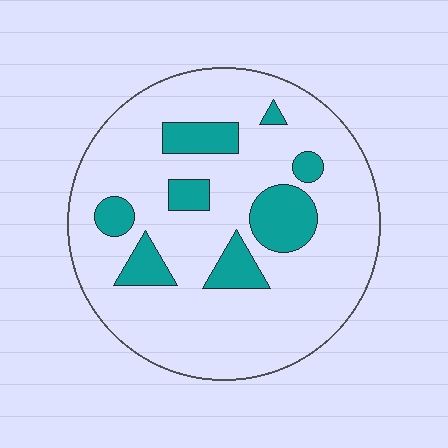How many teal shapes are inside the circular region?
8.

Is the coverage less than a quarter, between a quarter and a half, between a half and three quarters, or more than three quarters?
Less than a quarter.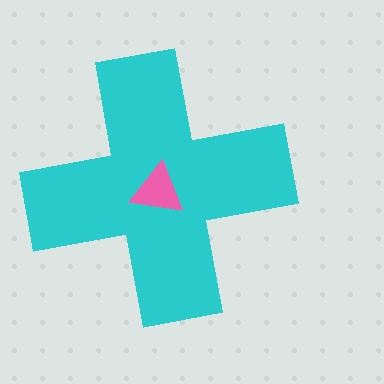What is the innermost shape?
The pink triangle.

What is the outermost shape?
The cyan cross.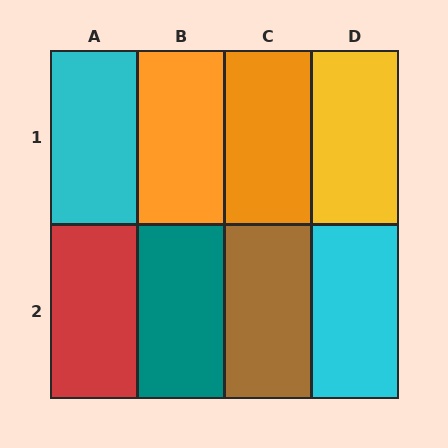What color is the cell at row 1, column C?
Orange.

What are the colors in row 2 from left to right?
Red, teal, brown, cyan.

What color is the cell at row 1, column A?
Cyan.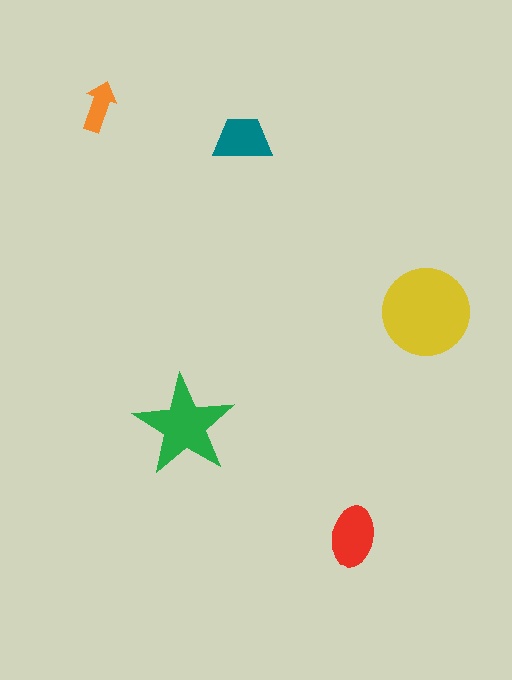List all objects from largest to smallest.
The yellow circle, the green star, the red ellipse, the teal trapezoid, the orange arrow.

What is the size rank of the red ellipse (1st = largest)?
3rd.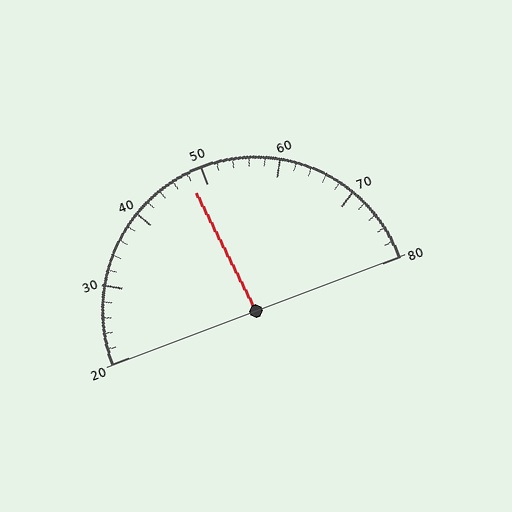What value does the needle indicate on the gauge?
The needle indicates approximately 48.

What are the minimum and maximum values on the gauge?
The gauge ranges from 20 to 80.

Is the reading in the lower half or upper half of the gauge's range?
The reading is in the lower half of the range (20 to 80).